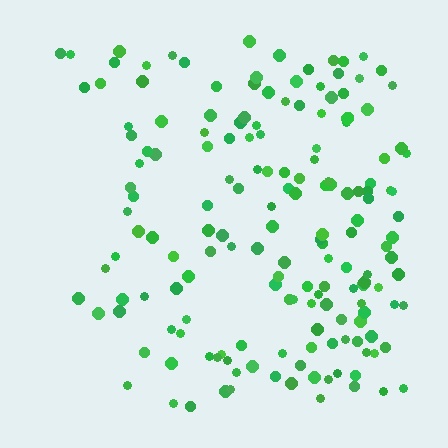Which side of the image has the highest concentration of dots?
The right.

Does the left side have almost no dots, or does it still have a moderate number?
Still a moderate number, just noticeably fewer than the right.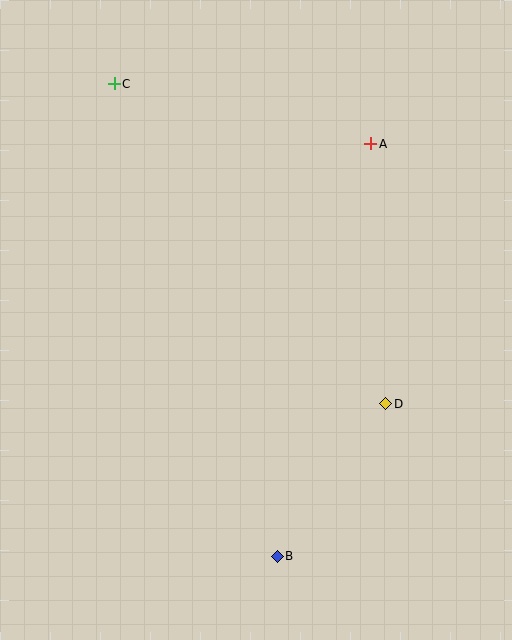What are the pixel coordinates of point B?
Point B is at (277, 556).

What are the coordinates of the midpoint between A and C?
The midpoint between A and C is at (243, 114).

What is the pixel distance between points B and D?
The distance between B and D is 187 pixels.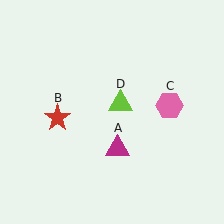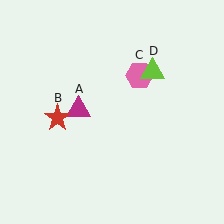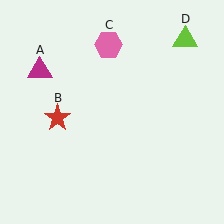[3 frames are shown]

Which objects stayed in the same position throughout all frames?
Red star (object B) remained stationary.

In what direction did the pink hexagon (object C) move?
The pink hexagon (object C) moved up and to the left.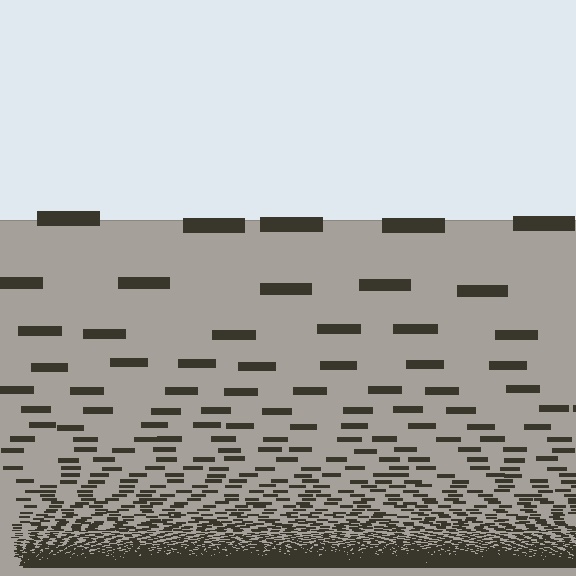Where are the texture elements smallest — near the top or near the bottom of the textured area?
Near the bottom.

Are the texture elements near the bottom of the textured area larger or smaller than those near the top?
Smaller. The gradient is inverted — elements near the bottom are smaller and denser.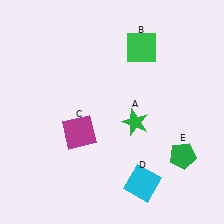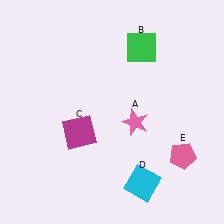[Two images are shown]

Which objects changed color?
A changed from green to pink. E changed from green to pink.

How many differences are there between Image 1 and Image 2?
There are 2 differences between the two images.